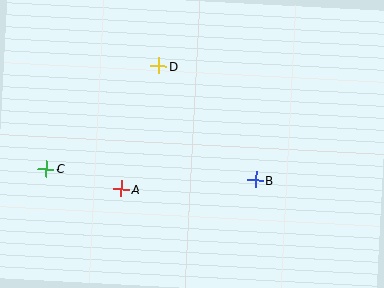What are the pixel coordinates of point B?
Point B is at (255, 180).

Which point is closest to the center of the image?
Point B at (255, 180) is closest to the center.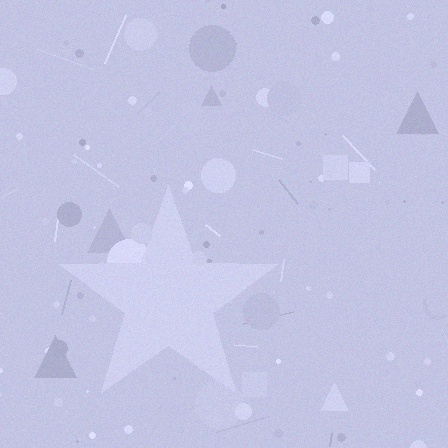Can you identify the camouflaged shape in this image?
The camouflaged shape is a star.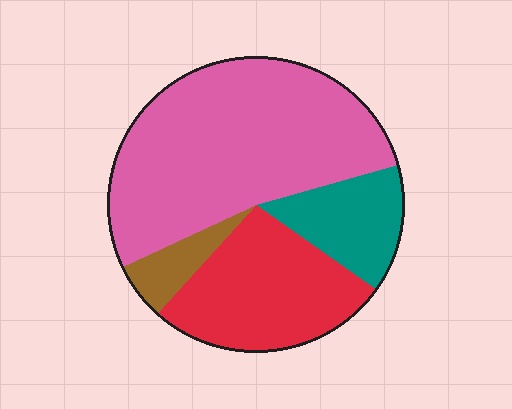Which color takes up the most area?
Pink, at roughly 55%.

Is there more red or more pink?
Pink.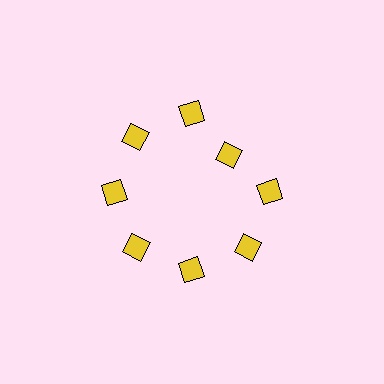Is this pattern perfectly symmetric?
No. The 8 yellow diamonds are arranged in a ring, but one element near the 2 o'clock position is pulled inward toward the center, breaking the 8-fold rotational symmetry.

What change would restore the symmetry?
The symmetry would be restored by moving it outward, back onto the ring so that all 8 diamonds sit at equal angles and equal distance from the center.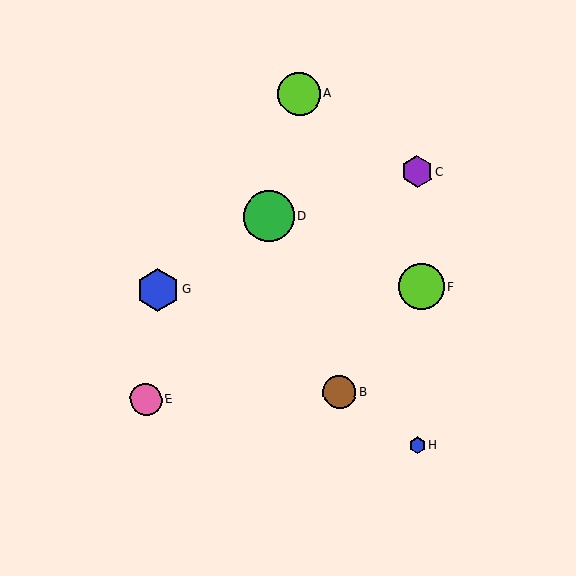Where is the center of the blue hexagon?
The center of the blue hexagon is at (158, 290).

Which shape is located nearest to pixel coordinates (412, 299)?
The lime circle (labeled F) at (421, 287) is nearest to that location.